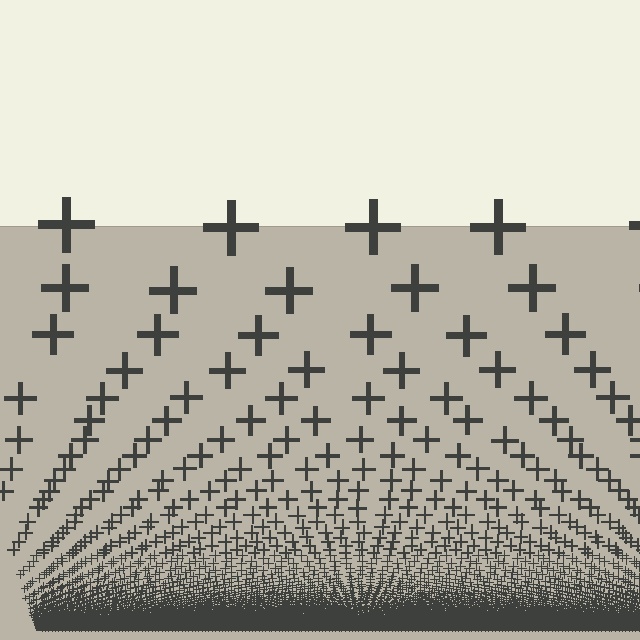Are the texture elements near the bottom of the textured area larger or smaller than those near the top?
Smaller. The gradient is inverted — elements near the bottom are smaller and denser.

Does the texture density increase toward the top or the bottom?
Density increases toward the bottom.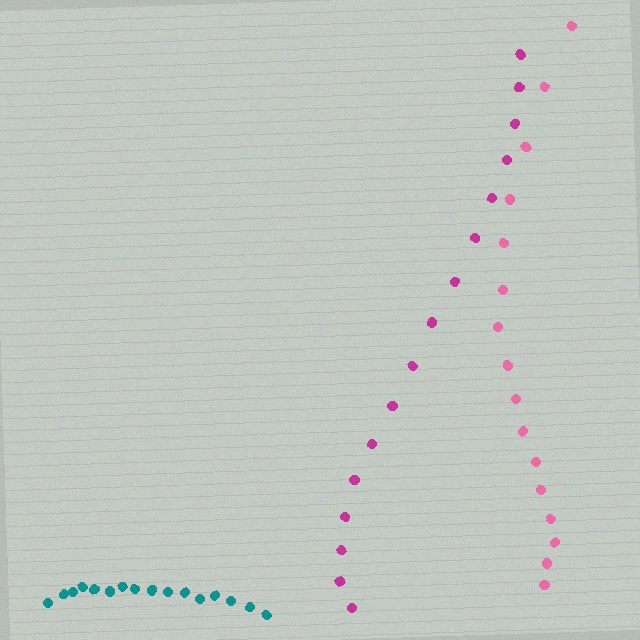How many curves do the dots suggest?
There are 3 distinct paths.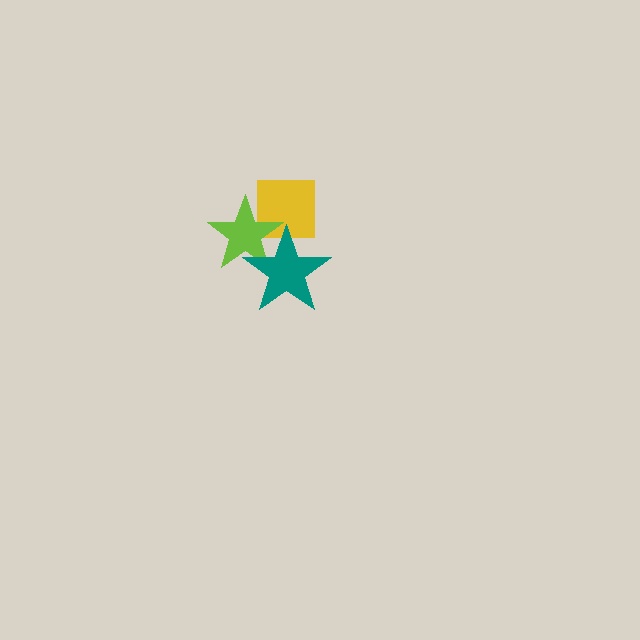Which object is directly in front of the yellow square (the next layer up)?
The lime star is directly in front of the yellow square.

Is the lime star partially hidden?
Yes, it is partially covered by another shape.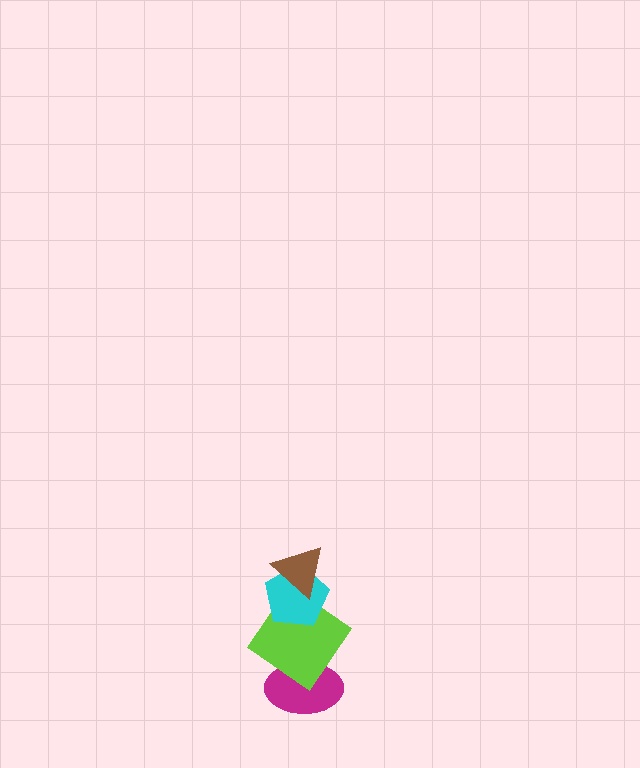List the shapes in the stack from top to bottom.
From top to bottom: the brown triangle, the cyan pentagon, the lime diamond, the magenta ellipse.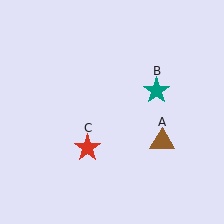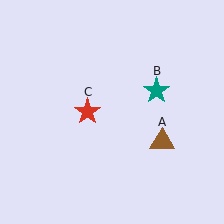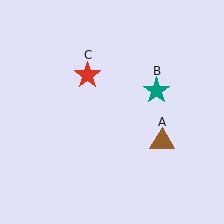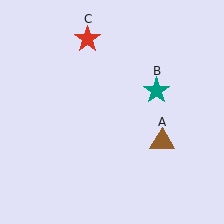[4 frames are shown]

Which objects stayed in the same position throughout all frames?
Brown triangle (object A) and teal star (object B) remained stationary.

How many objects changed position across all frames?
1 object changed position: red star (object C).